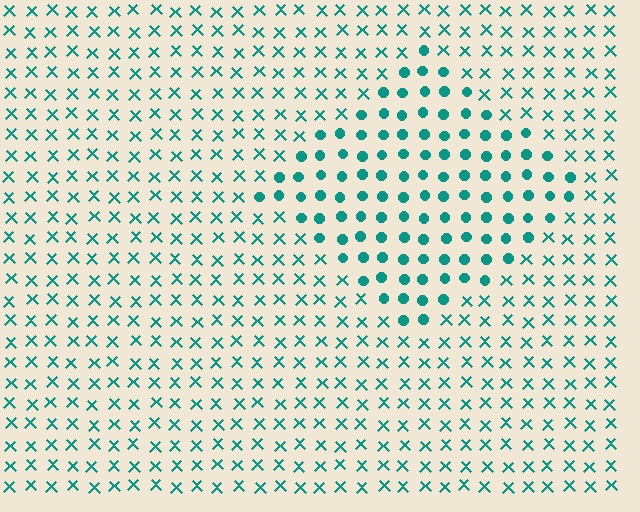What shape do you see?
I see a diamond.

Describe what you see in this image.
The image is filled with small teal elements arranged in a uniform grid. A diamond-shaped region contains circles, while the surrounding area contains X marks. The boundary is defined purely by the change in element shape.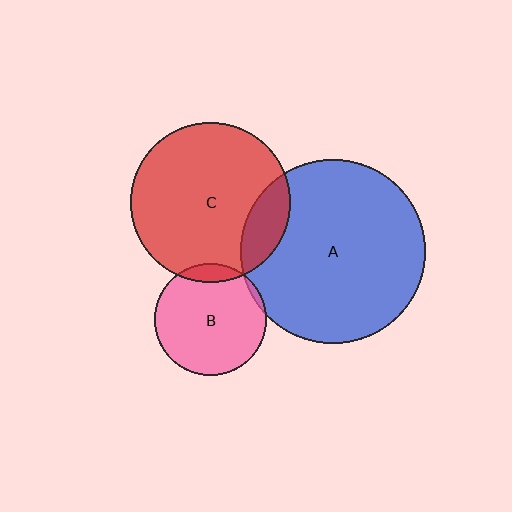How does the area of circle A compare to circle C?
Approximately 1.3 times.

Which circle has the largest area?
Circle A (blue).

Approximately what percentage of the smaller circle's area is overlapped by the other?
Approximately 10%.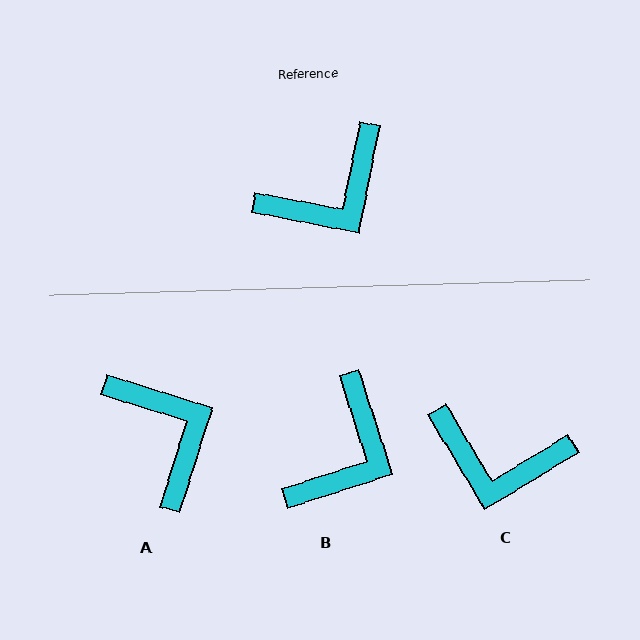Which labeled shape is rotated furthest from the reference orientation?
A, about 84 degrees away.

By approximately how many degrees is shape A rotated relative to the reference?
Approximately 84 degrees counter-clockwise.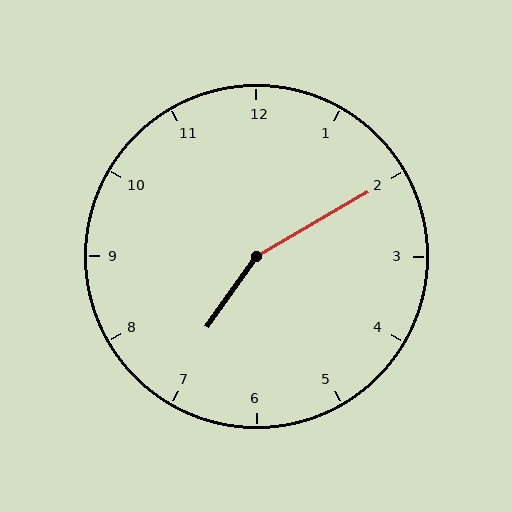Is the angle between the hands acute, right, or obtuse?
It is obtuse.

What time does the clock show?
7:10.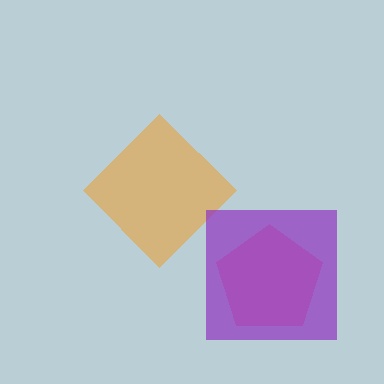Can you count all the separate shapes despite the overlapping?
Yes, there are 3 separate shapes.